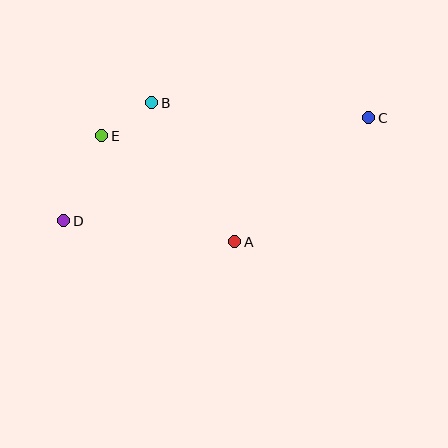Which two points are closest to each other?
Points B and E are closest to each other.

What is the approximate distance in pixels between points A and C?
The distance between A and C is approximately 183 pixels.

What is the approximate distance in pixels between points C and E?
The distance between C and E is approximately 268 pixels.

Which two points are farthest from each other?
Points C and D are farthest from each other.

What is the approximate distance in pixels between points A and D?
The distance between A and D is approximately 172 pixels.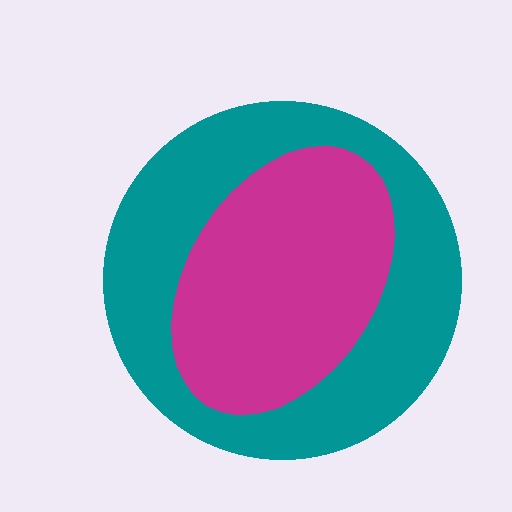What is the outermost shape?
The teal circle.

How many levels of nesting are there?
2.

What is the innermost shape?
The magenta ellipse.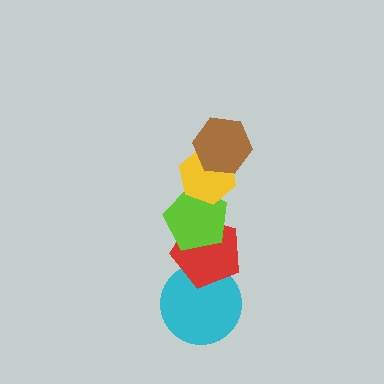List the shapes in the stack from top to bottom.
From top to bottom: the brown hexagon, the yellow hexagon, the lime pentagon, the red pentagon, the cyan circle.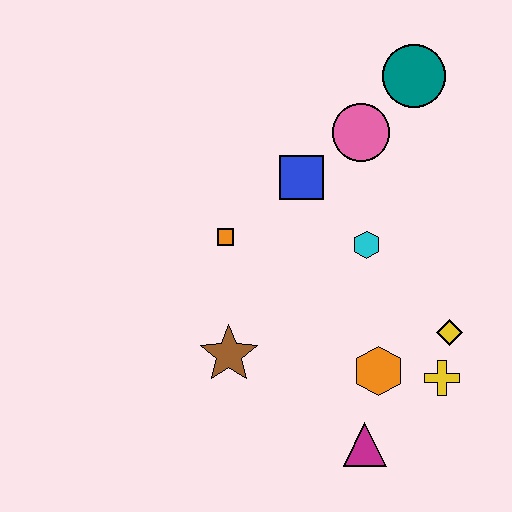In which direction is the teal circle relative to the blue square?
The teal circle is to the right of the blue square.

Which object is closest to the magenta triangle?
The orange hexagon is closest to the magenta triangle.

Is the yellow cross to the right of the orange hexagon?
Yes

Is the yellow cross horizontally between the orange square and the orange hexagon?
No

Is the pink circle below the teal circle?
Yes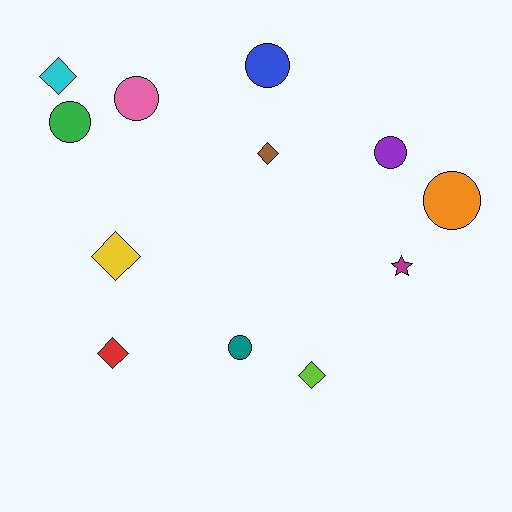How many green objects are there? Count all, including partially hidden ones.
There is 1 green object.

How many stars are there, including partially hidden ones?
There is 1 star.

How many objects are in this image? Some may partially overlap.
There are 12 objects.